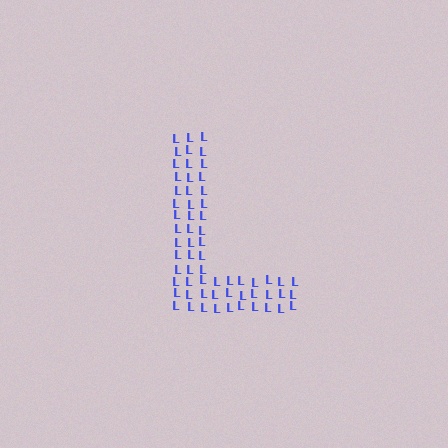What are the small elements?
The small elements are letter L's.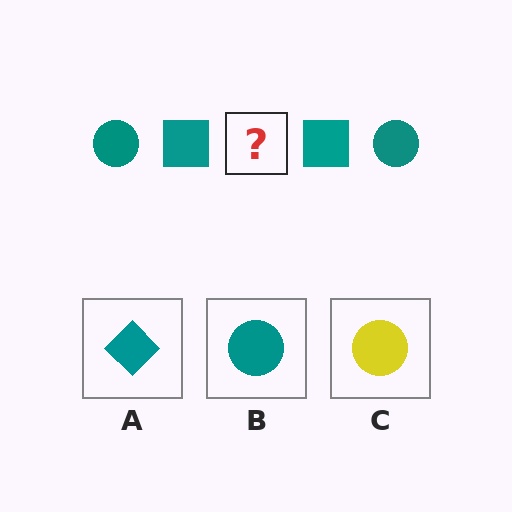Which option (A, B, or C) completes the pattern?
B.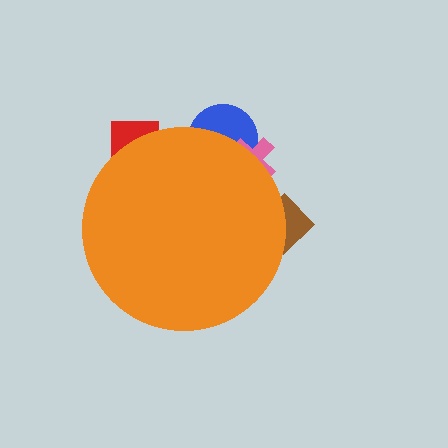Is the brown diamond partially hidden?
Yes, the brown diamond is partially hidden behind the orange circle.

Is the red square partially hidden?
Yes, the red square is partially hidden behind the orange circle.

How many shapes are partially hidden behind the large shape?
4 shapes are partially hidden.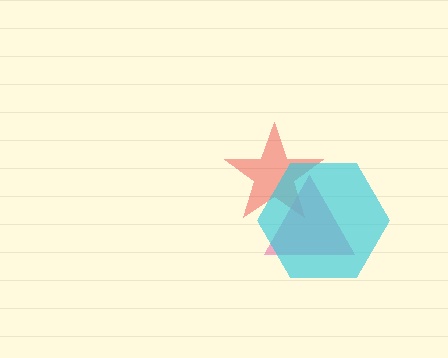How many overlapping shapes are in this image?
There are 3 overlapping shapes in the image.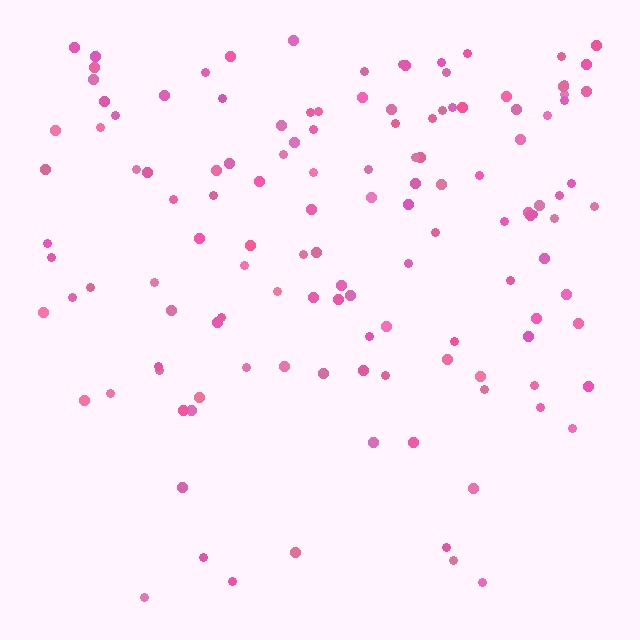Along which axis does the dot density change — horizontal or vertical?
Vertical.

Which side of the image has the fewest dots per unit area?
The bottom.